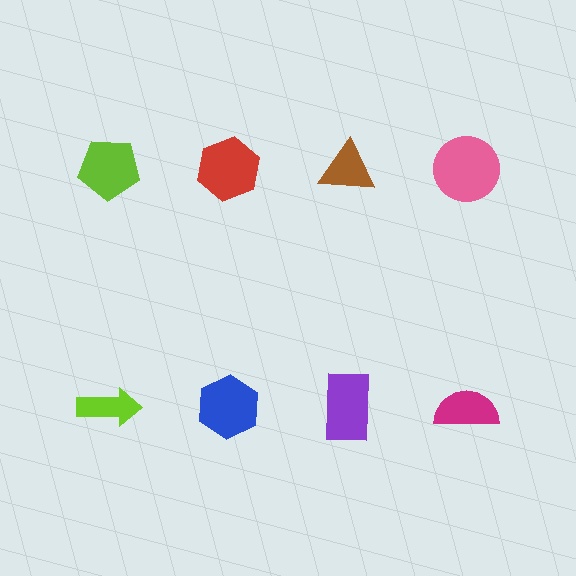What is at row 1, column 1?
A lime pentagon.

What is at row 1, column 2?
A red hexagon.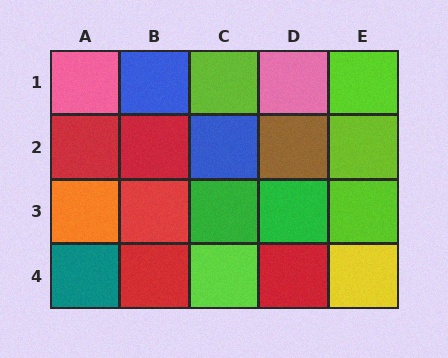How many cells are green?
2 cells are green.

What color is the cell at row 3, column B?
Red.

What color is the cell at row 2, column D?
Brown.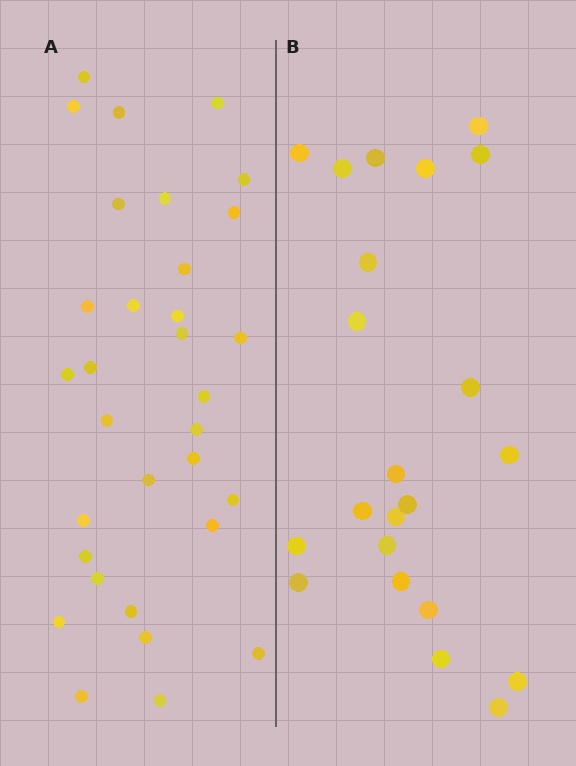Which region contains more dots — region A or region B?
Region A (the left region) has more dots.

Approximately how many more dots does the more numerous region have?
Region A has roughly 10 or so more dots than region B.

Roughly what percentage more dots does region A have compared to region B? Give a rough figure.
About 45% more.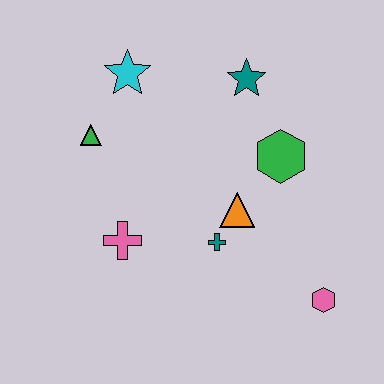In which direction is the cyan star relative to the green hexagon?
The cyan star is to the left of the green hexagon.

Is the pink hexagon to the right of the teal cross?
Yes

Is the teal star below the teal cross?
No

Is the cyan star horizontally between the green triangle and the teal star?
Yes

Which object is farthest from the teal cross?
The cyan star is farthest from the teal cross.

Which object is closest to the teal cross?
The orange triangle is closest to the teal cross.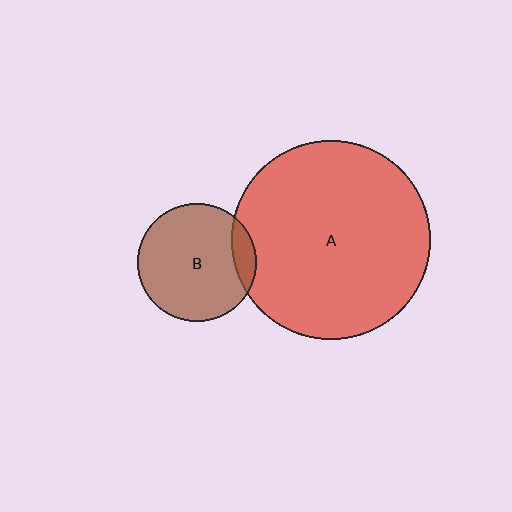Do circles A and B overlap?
Yes.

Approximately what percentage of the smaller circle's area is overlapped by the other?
Approximately 10%.